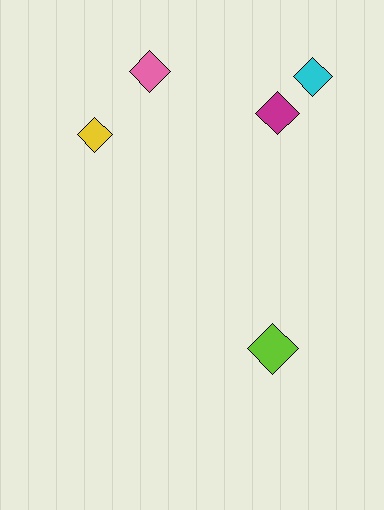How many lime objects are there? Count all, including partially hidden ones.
There is 1 lime object.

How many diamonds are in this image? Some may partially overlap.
There are 5 diamonds.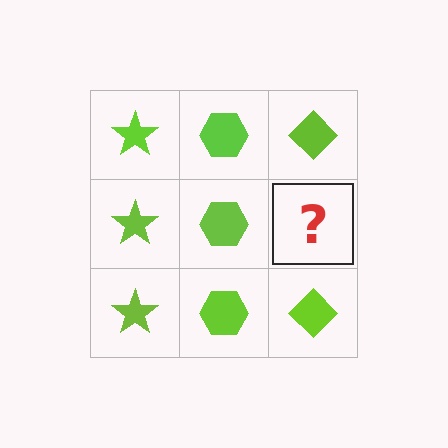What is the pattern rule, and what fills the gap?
The rule is that each column has a consistent shape. The gap should be filled with a lime diamond.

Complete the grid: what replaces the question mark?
The question mark should be replaced with a lime diamond.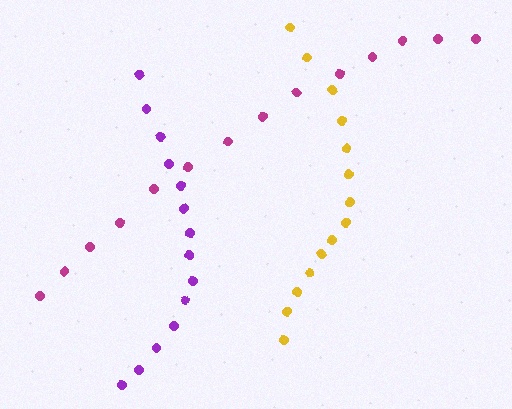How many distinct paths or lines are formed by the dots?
There are 3 distinct paths.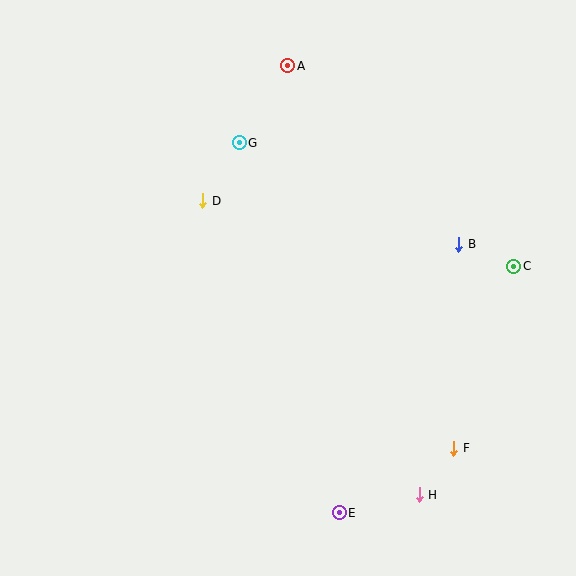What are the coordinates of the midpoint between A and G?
The midpoint between A and G is at (263, 104).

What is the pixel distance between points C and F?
The distance between C and F is 192 pixels.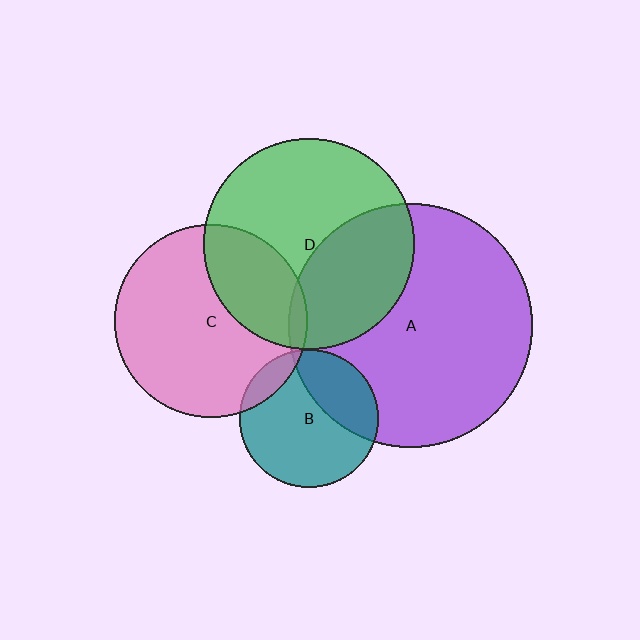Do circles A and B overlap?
Yes.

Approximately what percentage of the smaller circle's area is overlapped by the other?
Approximately 30%.